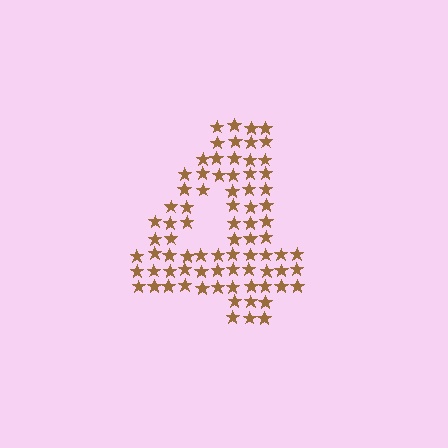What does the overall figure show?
The overall figure shows the digit 4.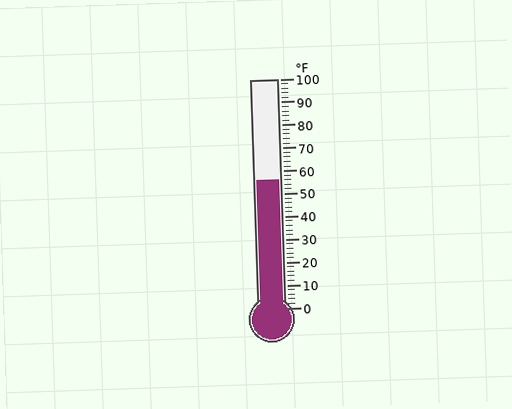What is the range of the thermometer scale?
The thermometer scale ranges from 0°F to 100°F.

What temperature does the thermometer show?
The thermometer shows approximately 56°F.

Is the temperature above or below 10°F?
The temperature is above 10°F.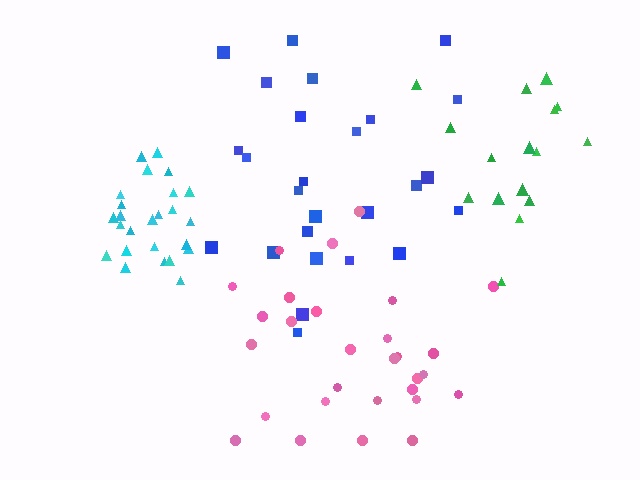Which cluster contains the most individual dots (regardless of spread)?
Pink (29).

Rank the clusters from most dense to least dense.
cyan, pink, blue, green.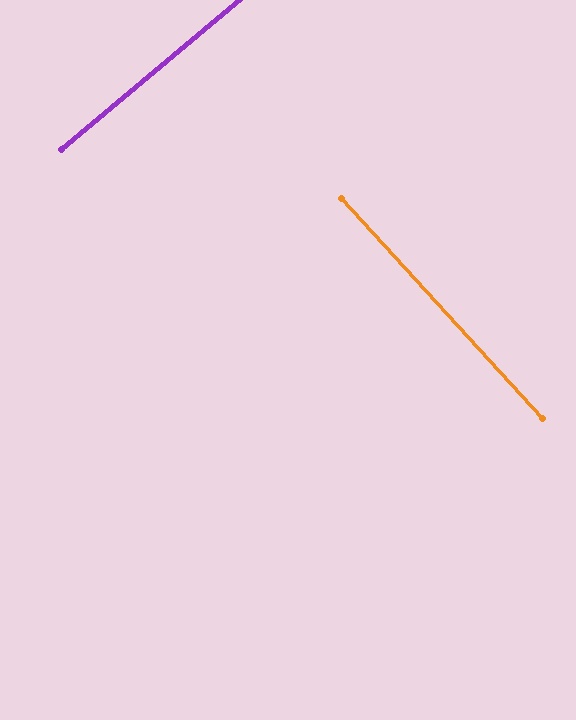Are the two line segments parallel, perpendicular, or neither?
Perpendicular — they meet at approximately 88°.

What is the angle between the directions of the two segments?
Approximately 88 degrees.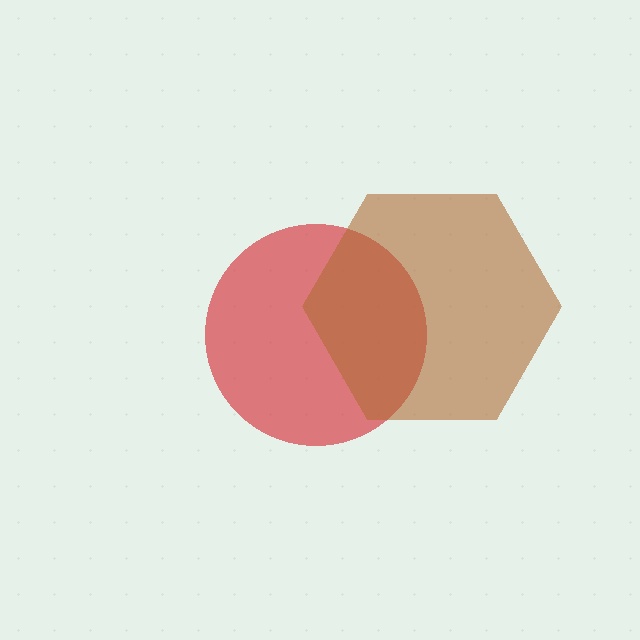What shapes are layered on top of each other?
The layered shapes are: a red circle, a brown hexagon.